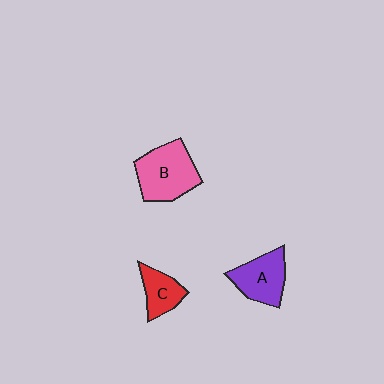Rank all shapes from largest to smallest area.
From largest to smallest: B (pink), A (purple), C (red).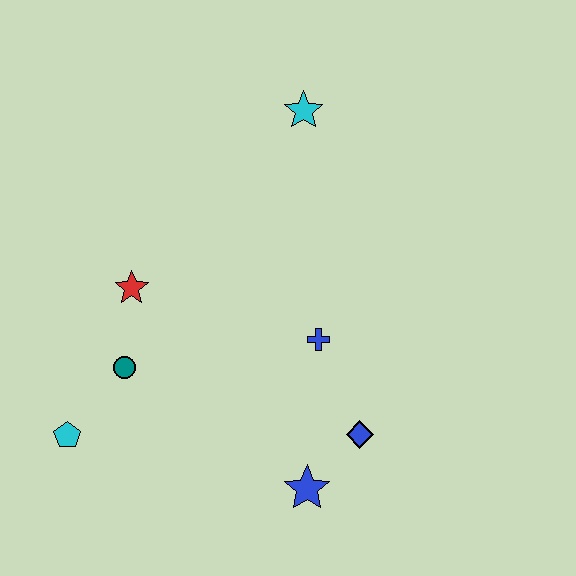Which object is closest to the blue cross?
The blue diamond is closest to the blue cross.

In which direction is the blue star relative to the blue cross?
The blue star is below the blue cross.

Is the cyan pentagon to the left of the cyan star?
Yes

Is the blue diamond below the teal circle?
Yes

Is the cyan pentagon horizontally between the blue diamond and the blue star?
No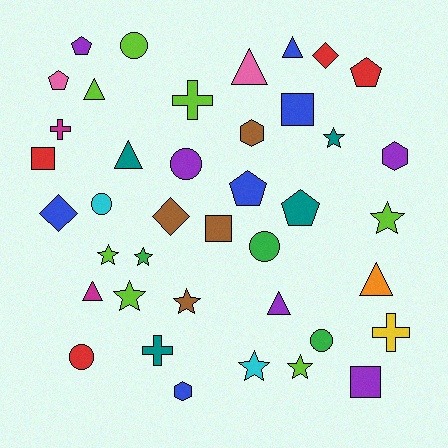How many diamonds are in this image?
There are 3 diamonds.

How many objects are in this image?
There are 40 objects.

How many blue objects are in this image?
There are 5 blue objects.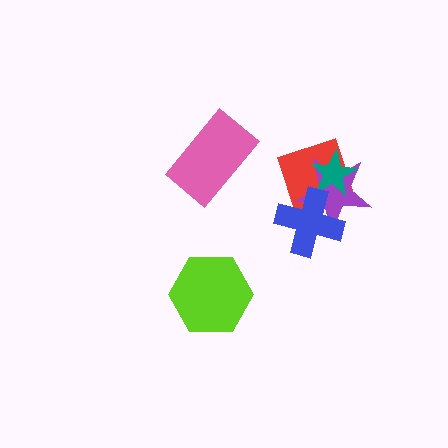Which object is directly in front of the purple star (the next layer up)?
The teal star is directly in front of the purple star.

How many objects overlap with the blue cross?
2 objects overlap with the blue cross.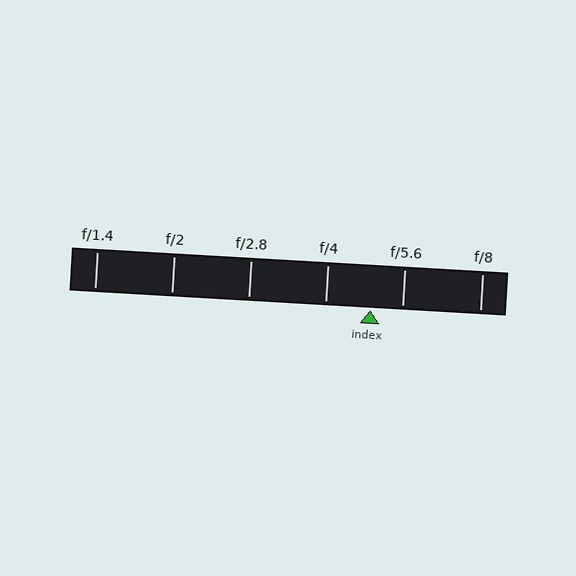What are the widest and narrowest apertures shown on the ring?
The widest aperture shown is f/1.4 and the narrowest is f/8.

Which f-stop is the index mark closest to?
The index mark is closest to f/5.6.